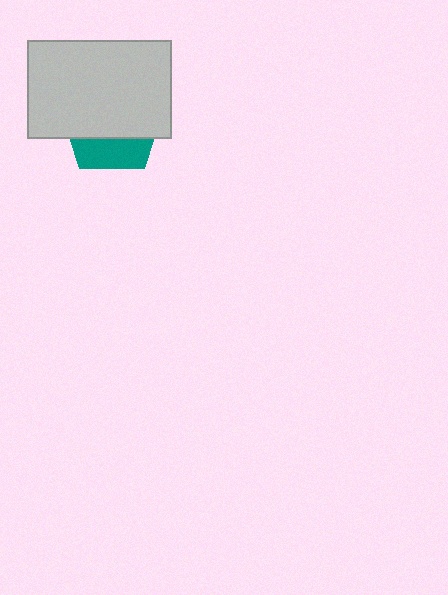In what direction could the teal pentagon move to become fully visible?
The teal pentagon could move down. That would shift it out from behind the light gray rectangle entirely.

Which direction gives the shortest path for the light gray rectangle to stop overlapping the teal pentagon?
Moving up gives the shortest separation.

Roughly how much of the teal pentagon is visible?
A small part of it is visible (roughly 30%).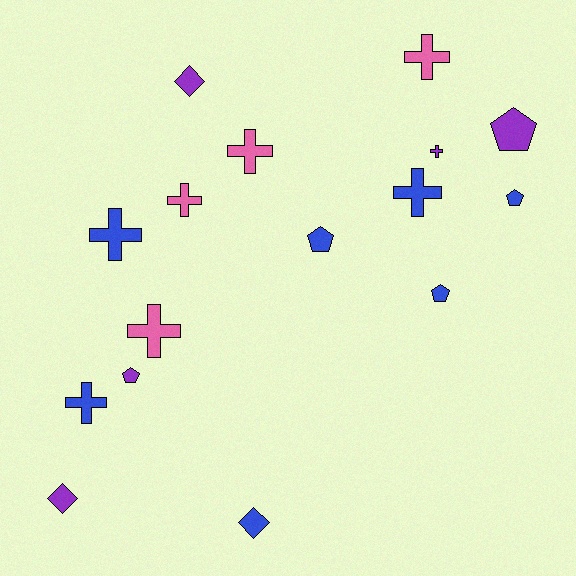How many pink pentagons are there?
There are no pink pentagons.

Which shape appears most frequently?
Cross, with 8 objects.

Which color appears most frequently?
Blue, with 7 objects.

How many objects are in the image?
There are 16 objects.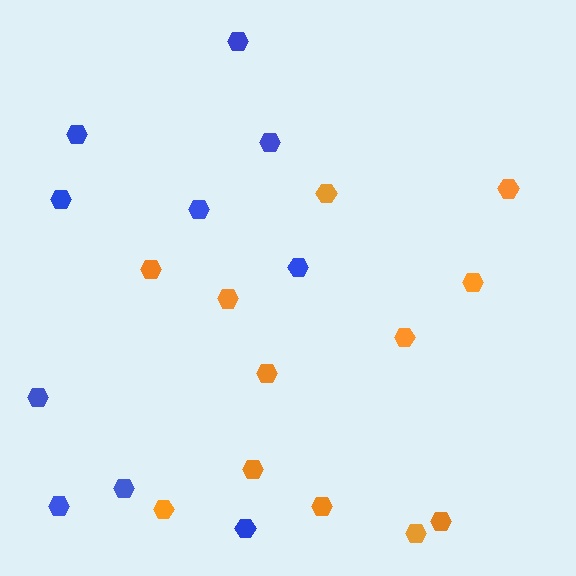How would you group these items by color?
There are 2 groups: one group of orange hexagons (12) and one group of blue hexagons (10).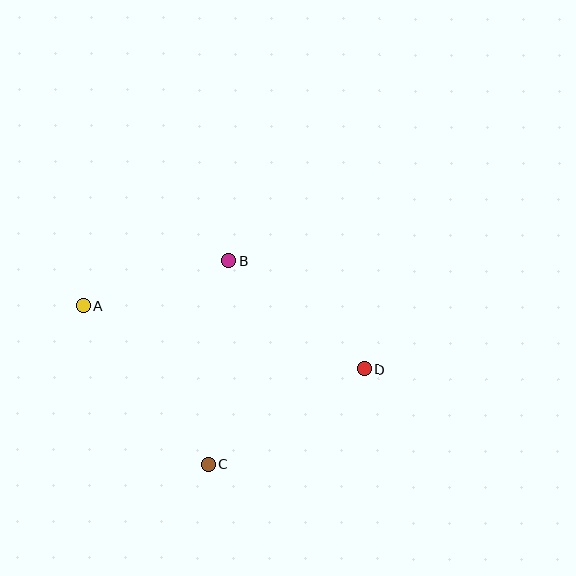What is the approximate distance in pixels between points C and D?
The distance between C and D is approximately 182 pixels.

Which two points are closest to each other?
Points A and B are closest to each other.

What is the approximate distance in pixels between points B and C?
The distance between B and C is approximately 204 pixels.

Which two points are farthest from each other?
Points A and D are farthest from each other.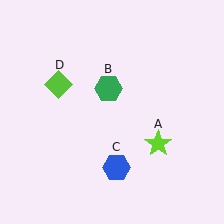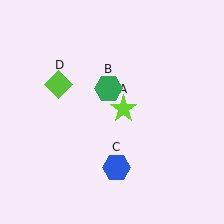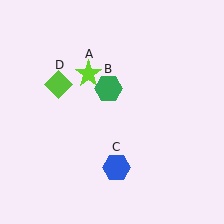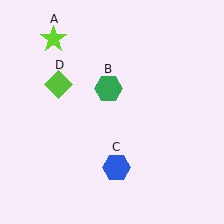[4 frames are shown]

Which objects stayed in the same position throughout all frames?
Green hexagon (object B) and blue hexagon (object C) and lime diamond (object D) remained stationary.